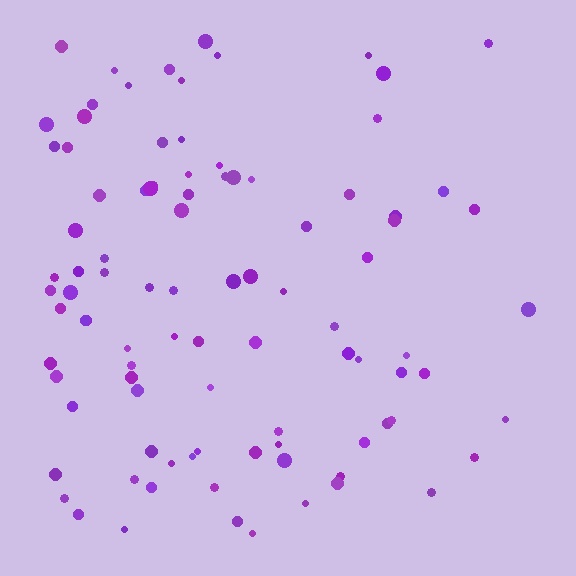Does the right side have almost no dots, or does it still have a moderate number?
Still a moderate number, just noticeably fewer than the left.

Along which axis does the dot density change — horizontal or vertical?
Horizontal.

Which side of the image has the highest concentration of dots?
The left.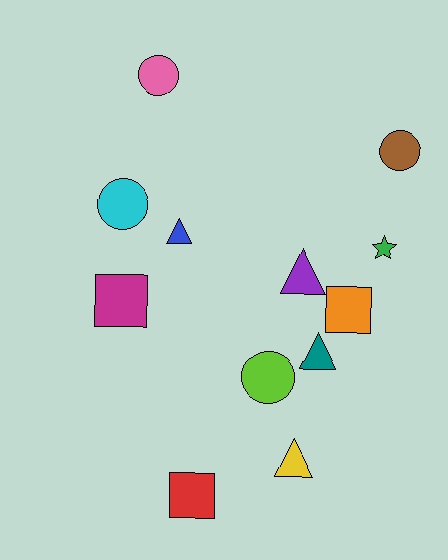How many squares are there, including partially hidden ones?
There are 3 squares.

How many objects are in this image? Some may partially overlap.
There are 12 objects.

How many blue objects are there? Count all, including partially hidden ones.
There is 1 blue object.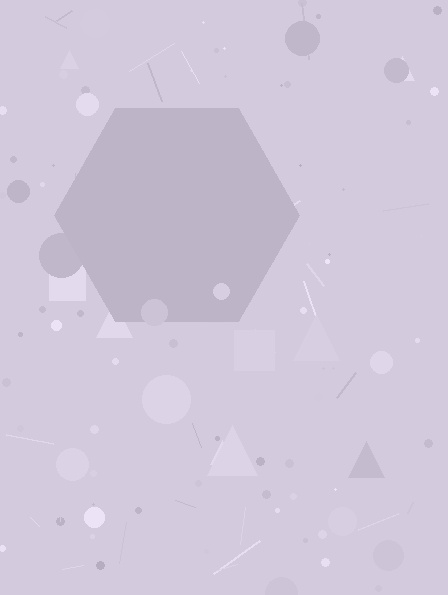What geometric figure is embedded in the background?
A hexagon is embedded in the background.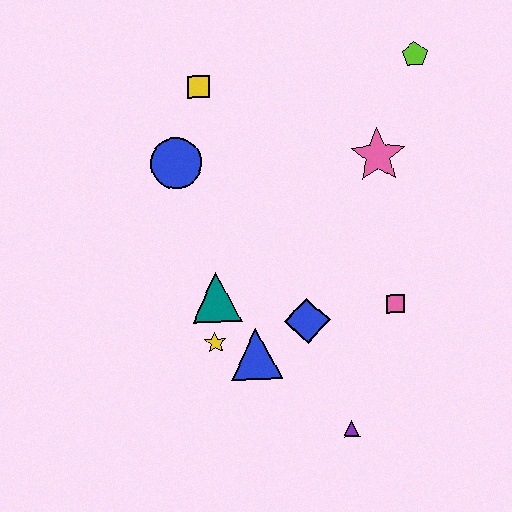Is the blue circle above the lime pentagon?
No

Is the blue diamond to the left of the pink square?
Yes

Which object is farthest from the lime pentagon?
The purple triangle is farthest from the lime pentagon.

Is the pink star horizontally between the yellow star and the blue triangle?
No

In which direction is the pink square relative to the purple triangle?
The pink square is above the purple triangle.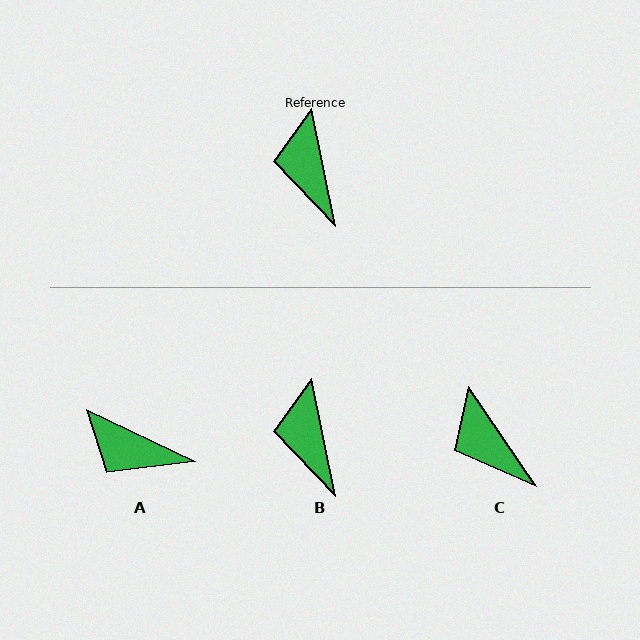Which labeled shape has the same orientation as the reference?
B.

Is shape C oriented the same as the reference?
No, it is off by about 23 degrees.